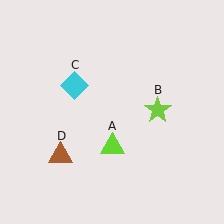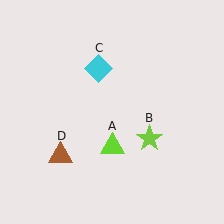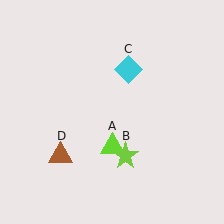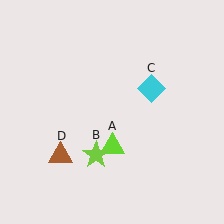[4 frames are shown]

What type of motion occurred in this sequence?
The lime star (object B), cyan diamond (object C) rotated clockwise around the center of the scene.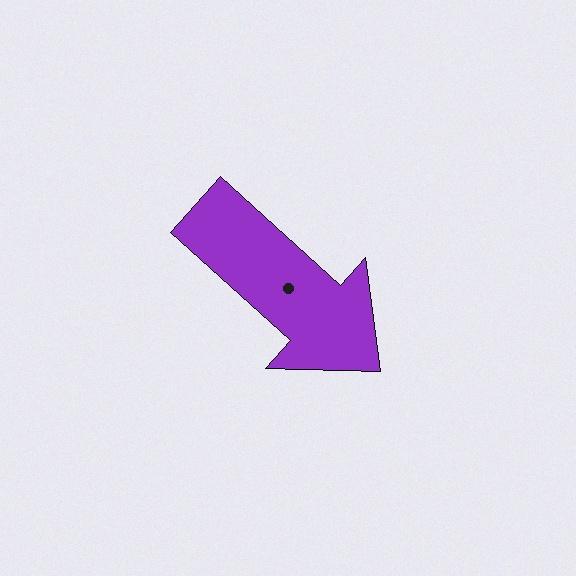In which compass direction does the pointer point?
Southeast.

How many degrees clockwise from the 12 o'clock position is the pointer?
Approximately 132 degrees.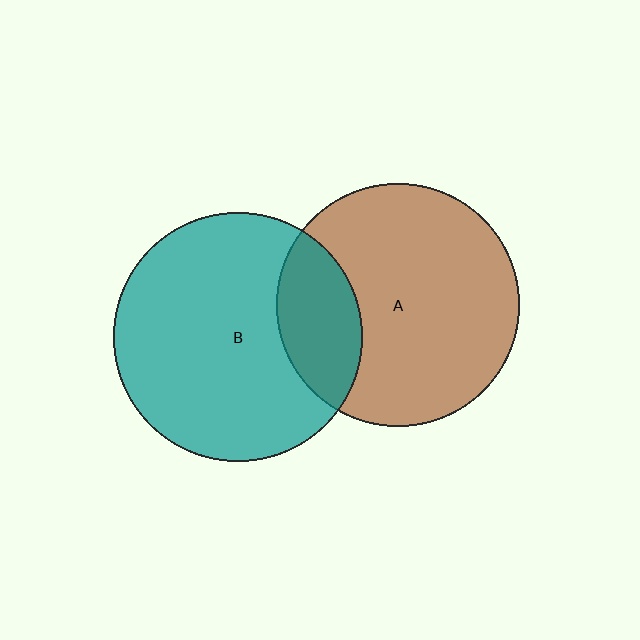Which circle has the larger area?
Circle B (teal).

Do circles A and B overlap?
Yes.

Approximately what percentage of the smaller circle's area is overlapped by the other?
Approximately 25%.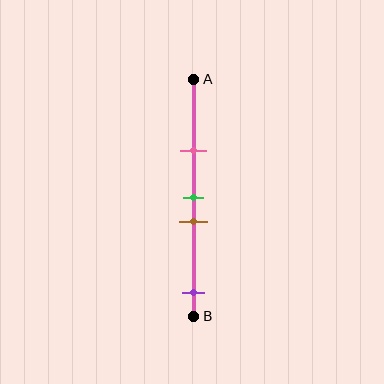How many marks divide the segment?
There are 4 marks dividing the segment.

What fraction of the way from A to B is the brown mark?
The brown mark is approximately 60% (0.6) of the way from A to B.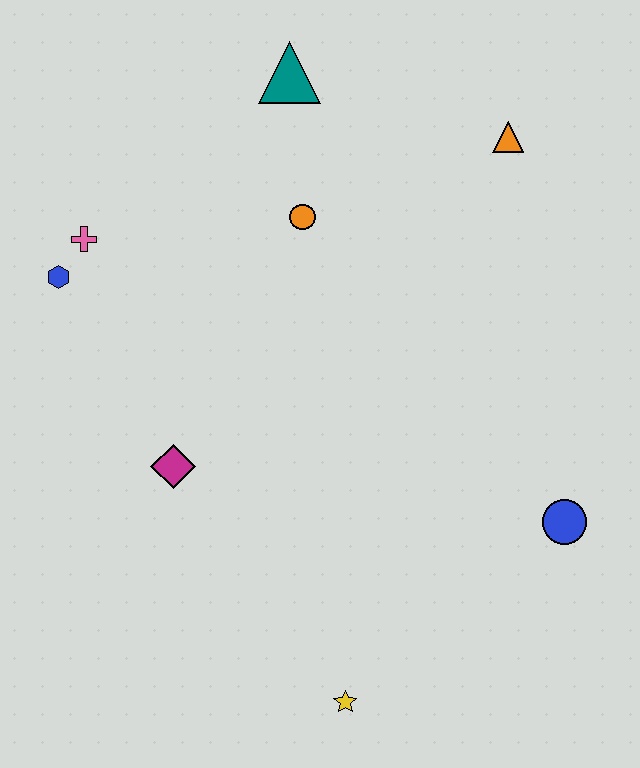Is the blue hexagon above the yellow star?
Yes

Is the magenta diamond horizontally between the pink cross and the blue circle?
Yes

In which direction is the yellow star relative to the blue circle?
The yellow star is to the left of the blue circle.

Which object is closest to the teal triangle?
The orange circle is closest to the teal triangle.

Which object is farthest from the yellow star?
The teal triangle is farthest from the yellow star.